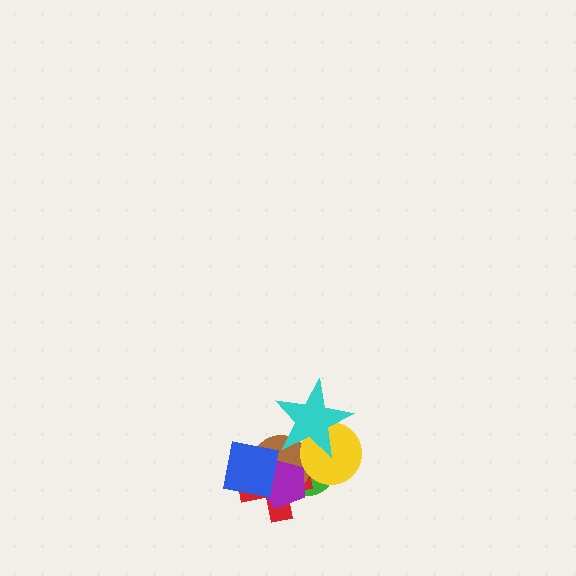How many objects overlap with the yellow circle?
3 objects overlap with the yellow circle.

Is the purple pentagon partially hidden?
Yes, it is partially covered by another shape.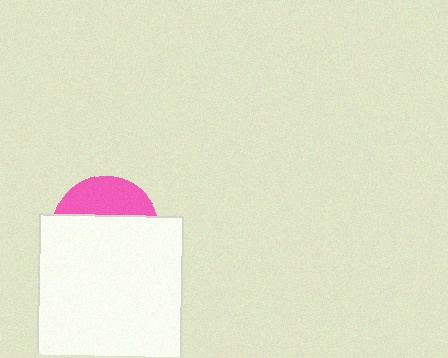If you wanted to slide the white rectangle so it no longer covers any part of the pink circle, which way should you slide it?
Slide it down — that is the most direct way to separate the two shapes.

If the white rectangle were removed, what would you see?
You would see the complete pink circle.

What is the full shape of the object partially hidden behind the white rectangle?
The partially hidden object is a pink circle.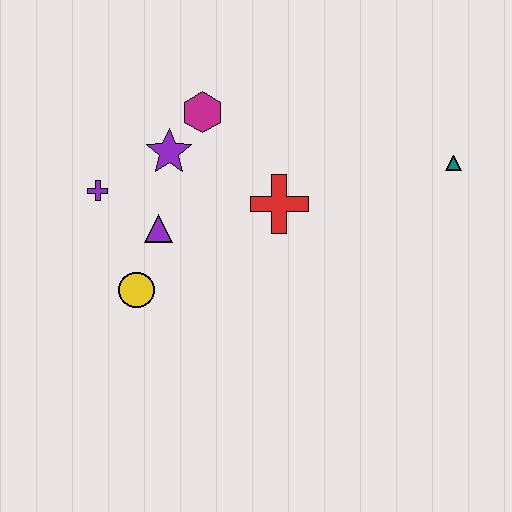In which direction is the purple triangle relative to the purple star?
The purple triangle is below the purple star.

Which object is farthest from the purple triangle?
The teal triangle is farthest from the purple triangle.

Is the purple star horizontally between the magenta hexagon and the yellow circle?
Yes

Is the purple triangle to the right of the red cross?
No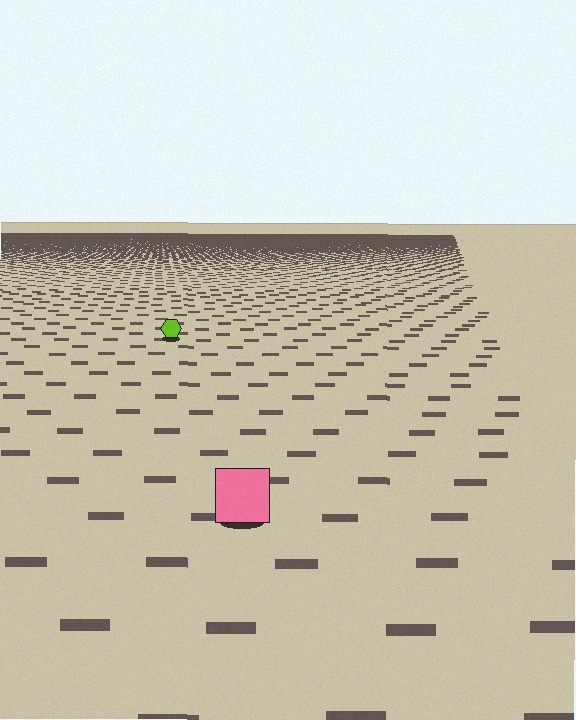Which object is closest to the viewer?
The pink square is closest. The texture marks near it are larger and more spread out.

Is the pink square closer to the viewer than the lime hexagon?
Yes. The pink square is closer — you can tell from the texture gradient: the ground texture is coarser near it.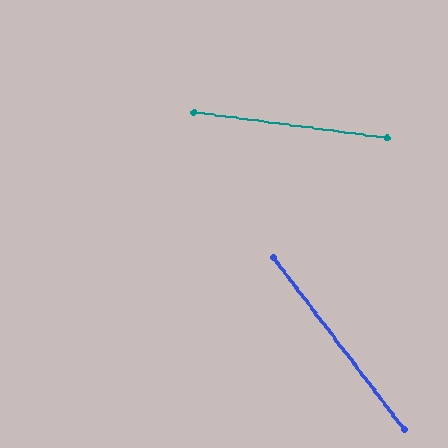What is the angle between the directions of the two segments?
Approximately 45 degrees.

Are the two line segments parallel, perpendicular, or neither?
Neither parallel nor perpendicular — they differ by about 45°.